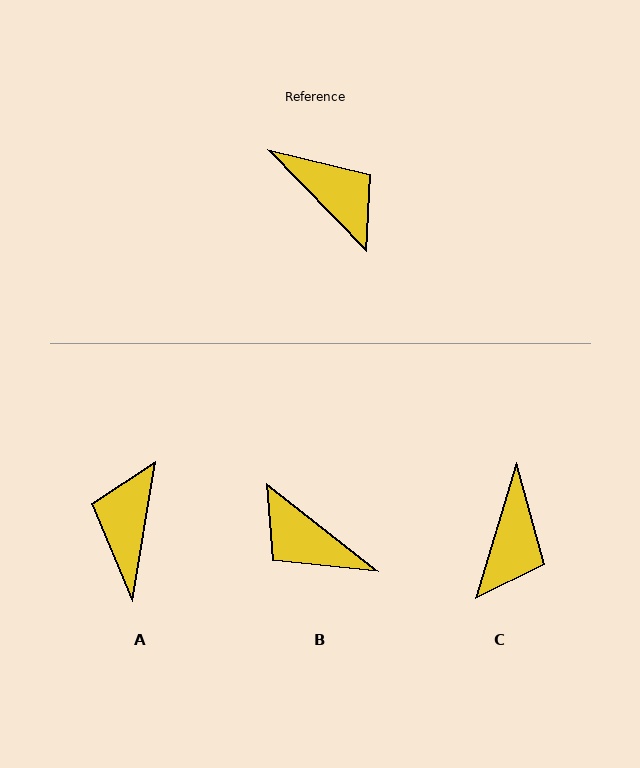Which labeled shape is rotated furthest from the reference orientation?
B, about 172 degrees away.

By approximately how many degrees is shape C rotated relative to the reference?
Approximately 61 degrees clockwise.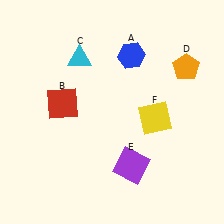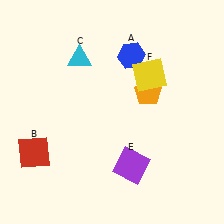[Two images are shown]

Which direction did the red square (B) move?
The red square (B) moved down.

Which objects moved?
The objects that moved are: the red square (B), the orange pentagon (D), the yellow square (F).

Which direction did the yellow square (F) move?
The yellow square (F) moved up.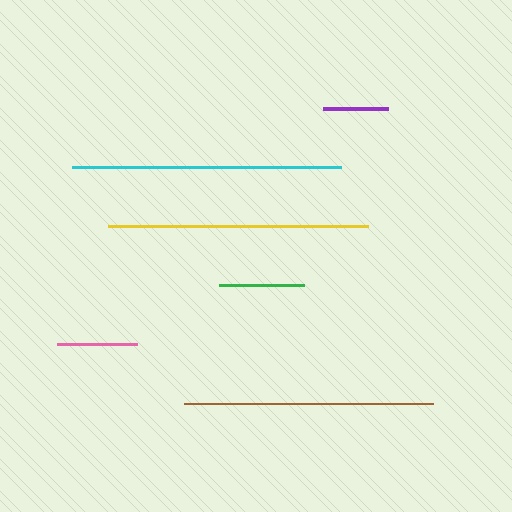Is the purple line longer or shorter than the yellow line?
The yellow line is longer than the purple line.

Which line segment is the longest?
The cyan line is the longest at approximately 269 pixels.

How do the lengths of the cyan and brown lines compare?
The cyan and brown lines are approximately the same length.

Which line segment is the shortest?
The purple line is the shortest at approximately 66 pixels.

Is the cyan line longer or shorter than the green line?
The cyan line is longer than the green line.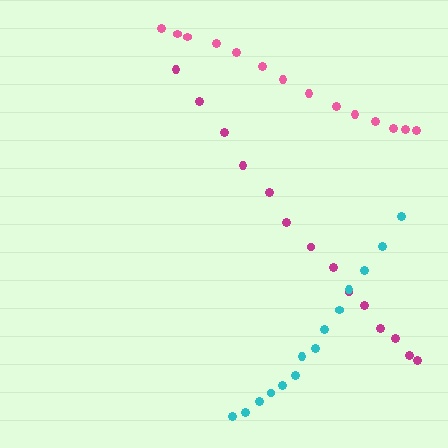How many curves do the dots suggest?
There are 3 distinct paths.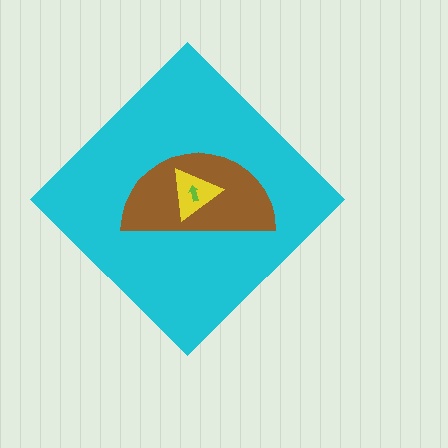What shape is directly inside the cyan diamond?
The brown semicircle.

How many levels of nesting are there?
4.